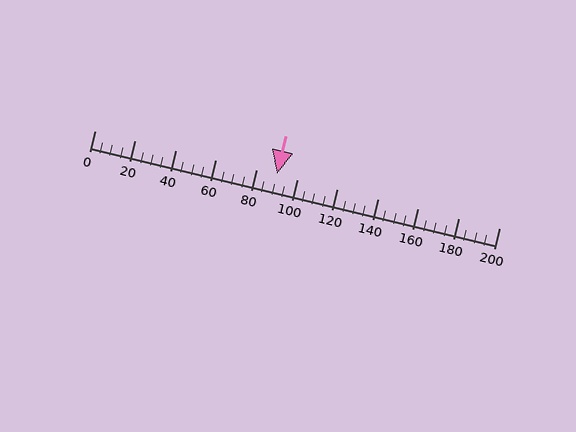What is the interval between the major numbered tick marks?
The major tick marks are spaced 20 units apart.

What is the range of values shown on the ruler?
The ruler shows values from 0 to 200.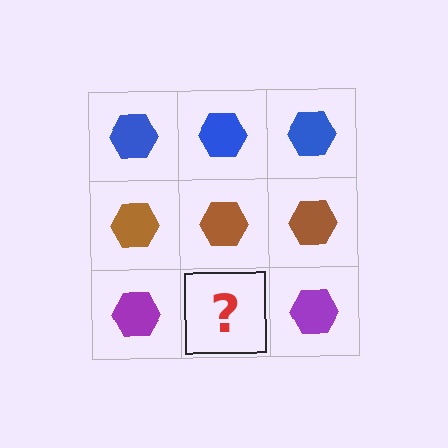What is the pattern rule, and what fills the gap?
The rule is that each row has a consistent color. The gap should be filled with a purple hexagon.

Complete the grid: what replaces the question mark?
The question mark should be replaced with a purple hexagon.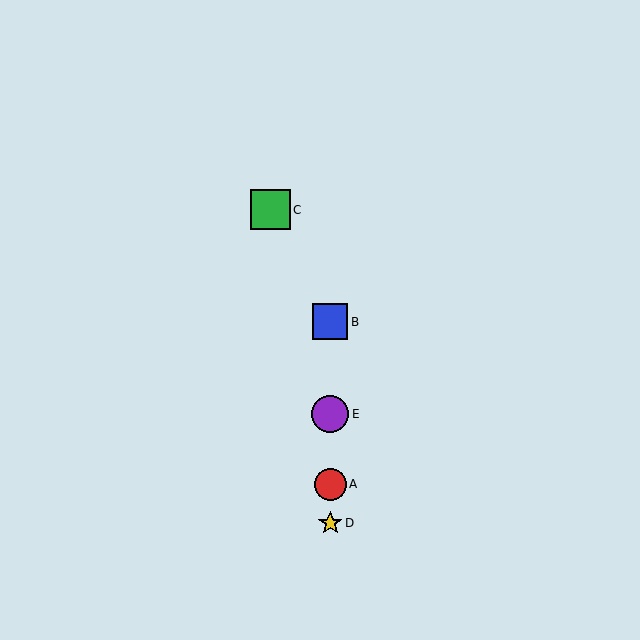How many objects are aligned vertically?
4 objects (A, B, D, E) are aligned vertically.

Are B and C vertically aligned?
No, B is at x≈330 and C is at x≈270.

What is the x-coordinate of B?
Object B is at x≈330.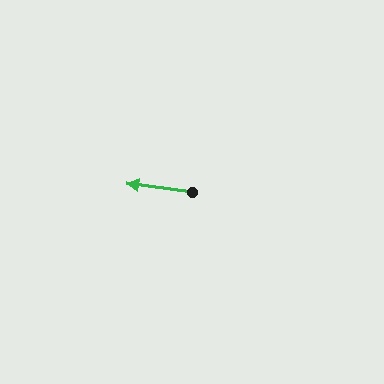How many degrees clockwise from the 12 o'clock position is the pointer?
Approximately 277 degrees.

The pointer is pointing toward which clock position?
Roughly 9 o'clock.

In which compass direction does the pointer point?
West.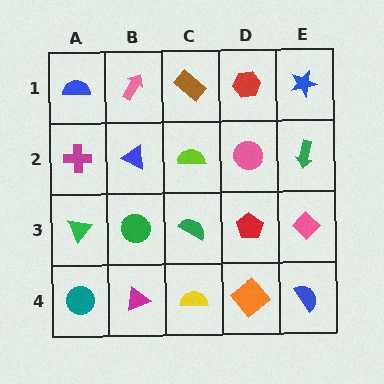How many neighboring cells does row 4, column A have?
2.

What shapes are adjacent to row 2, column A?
A blue semicircle (row 1, column A), a green triangle (row 3, column A), a blue triangle (row 2, column B).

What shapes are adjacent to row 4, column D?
A red pentagon (row 3, column D), a yellow semicircle (row 4, column C), a blue semicircle (row 4, column E).